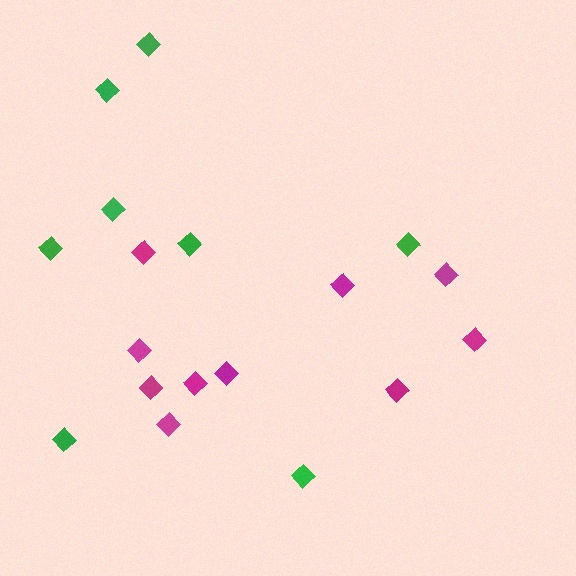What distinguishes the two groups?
There are 2 groups: one group of magenta diamonds (10) and one group of green diamonds (8).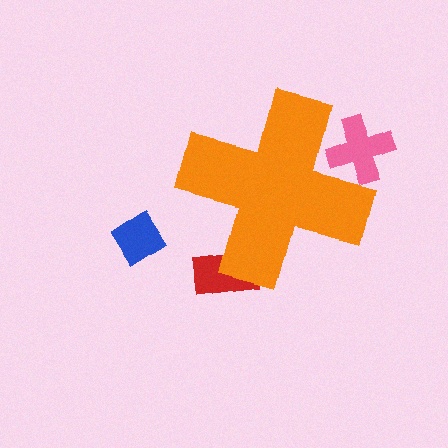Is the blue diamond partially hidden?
No, the blue diamond is fully visible.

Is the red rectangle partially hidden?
Yes, the red rectangle is partially hidden behind the orange cross.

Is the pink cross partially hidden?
Yes, the pink cross is partially hidden behind the orange cross.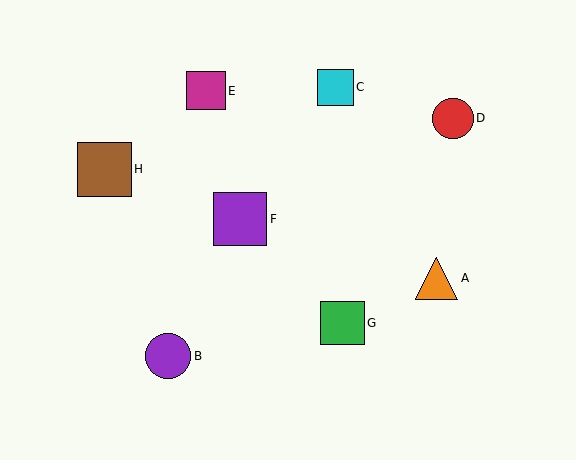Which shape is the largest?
The brown square (labeled H) is the largest.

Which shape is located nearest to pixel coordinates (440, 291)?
The orange triangle (labeled A) at (437, 278) is nearest to that location.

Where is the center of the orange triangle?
The center of the orange triangle is at (437, 278).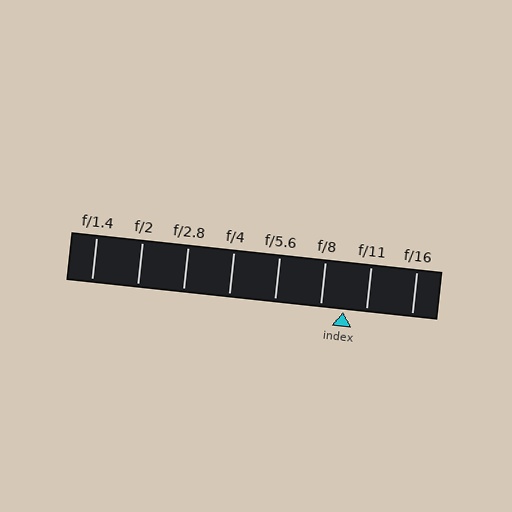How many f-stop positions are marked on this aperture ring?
There are 8 f-stop positions marked.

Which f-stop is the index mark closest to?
The index mark is closest to f/11.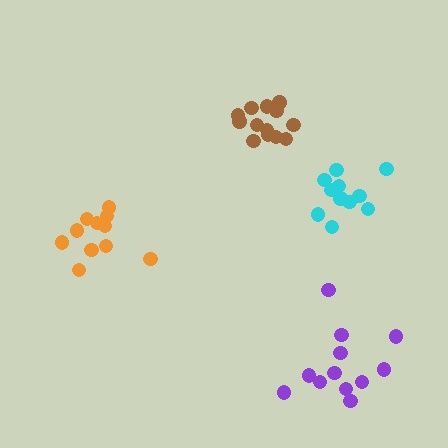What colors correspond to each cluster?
The clusters are colored: brown, orange, purple, cyan.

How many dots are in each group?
Group 1: 13 dots, Group 2: 11 dots, Group 3: 12 dots, Group 4: 11 dots (47 total).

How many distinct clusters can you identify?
There are 4 distinct clusters.